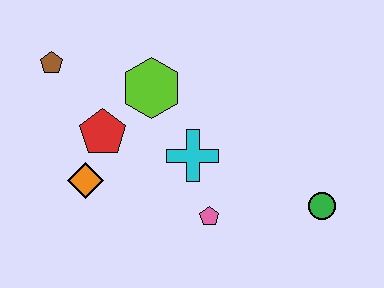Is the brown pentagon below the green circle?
No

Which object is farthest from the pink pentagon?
The brown pentagon is farthest from the pink pentagon.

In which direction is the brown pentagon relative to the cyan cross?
The brown pentagon is to the left of the cyan cross.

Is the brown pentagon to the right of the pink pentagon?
No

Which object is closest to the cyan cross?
The pink pentagon is closest to the cyan cross.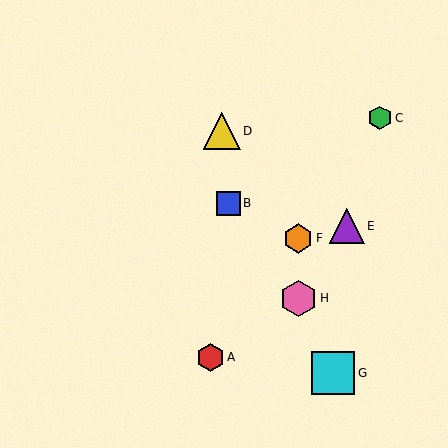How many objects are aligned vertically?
2 objects (F, H) are aligned vertically.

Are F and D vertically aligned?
No, F is at x≈298 and D is at x≈222.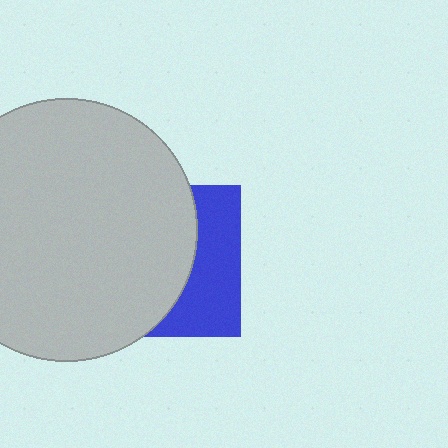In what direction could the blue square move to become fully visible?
The blue square could move right. That would shift it out from behind the light gray circle entirely.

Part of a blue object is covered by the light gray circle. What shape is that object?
It is a square.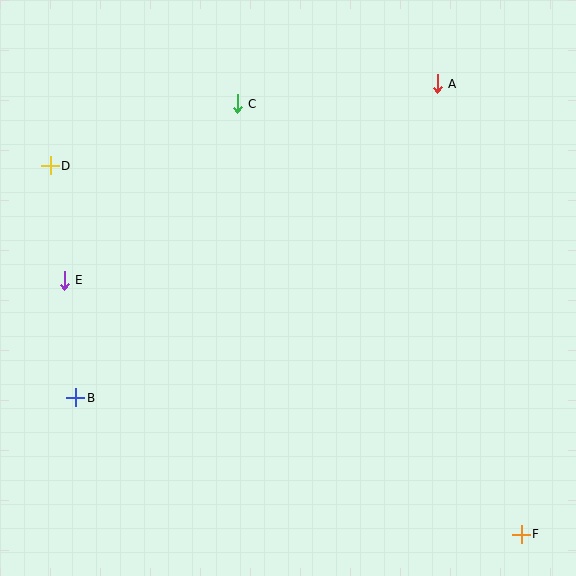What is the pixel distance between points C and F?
The distance between C and F is 516 pixels.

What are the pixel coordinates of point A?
Point A is at (437, 84).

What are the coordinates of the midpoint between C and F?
The midpoint between C and F is at (379, 319).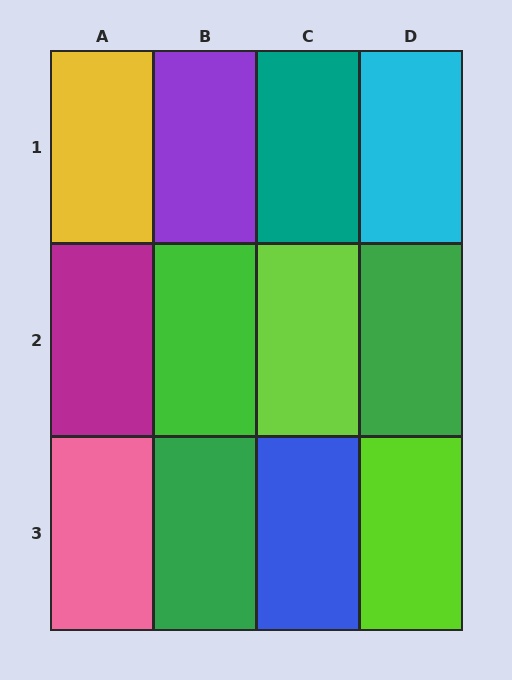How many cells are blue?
1 cell is blue.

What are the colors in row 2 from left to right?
Magenta, green, lime, green.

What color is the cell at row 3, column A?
Pink.